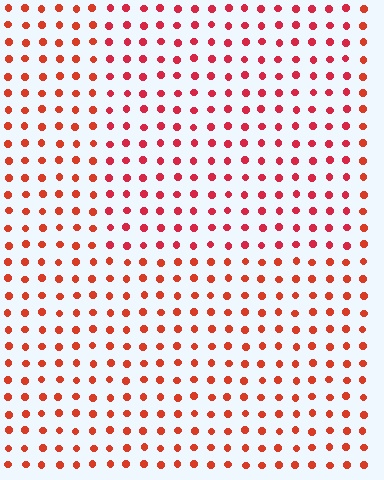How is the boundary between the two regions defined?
The boundary is defined purely by a slight shift in hue (about 19 degrees). Spacing, size, and orientation are identical on both sides.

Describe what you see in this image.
The image is filled with small red elements in a uniform arrangement. A rectangle-shaped region is visible where the elements are tinted to a slightly different hue, forming a subtle color boundary.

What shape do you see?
I see a rectangle.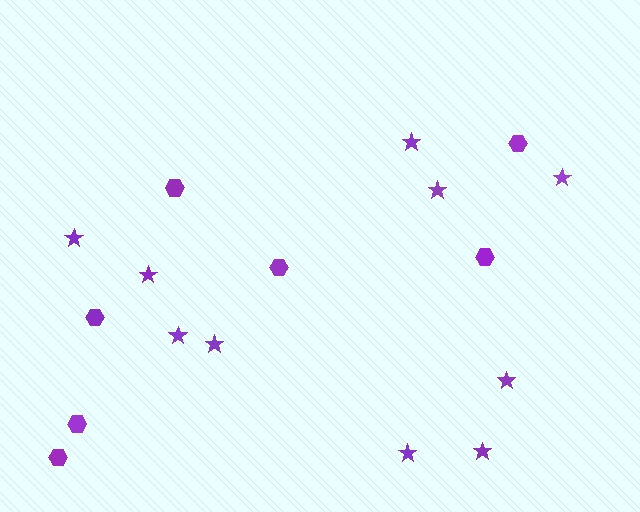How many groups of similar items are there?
There are 2 groups: one group of hexagons (7) and one group of stars (10).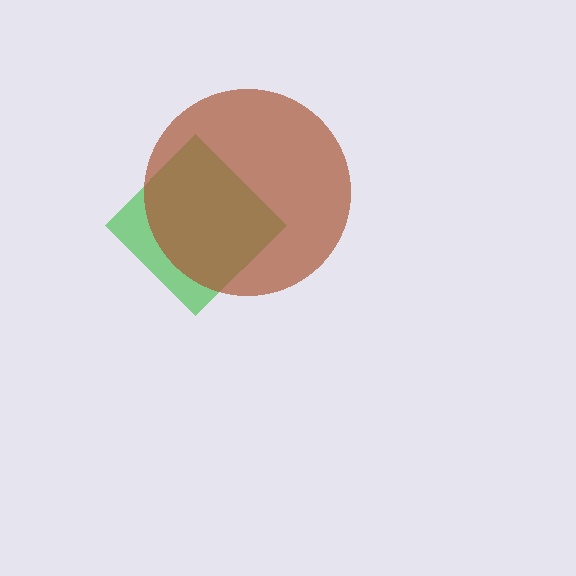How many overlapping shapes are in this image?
There are 2 overlapping shapes in the image.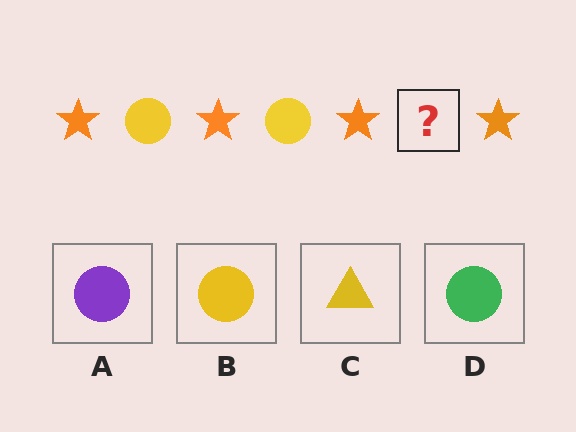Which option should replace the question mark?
Option B.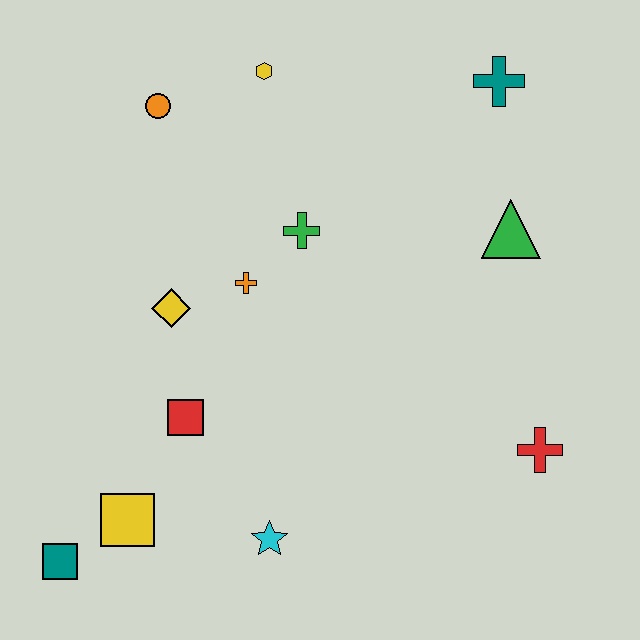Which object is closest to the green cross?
The orange cross is closest to the green cross.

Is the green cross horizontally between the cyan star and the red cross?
Yes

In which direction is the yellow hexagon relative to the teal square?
The yellow hexagon is above the teal square.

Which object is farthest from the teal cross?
The teal square is farthest from the teal cross.